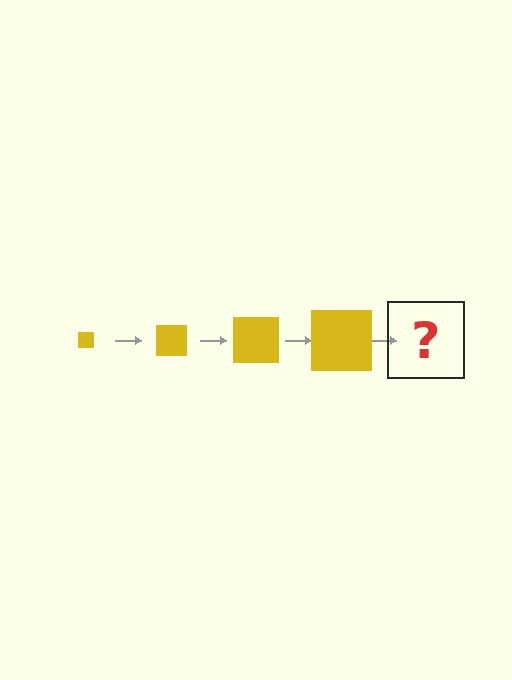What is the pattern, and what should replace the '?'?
The pattern is that the square gets progressively larger each step. The '?' should be a yellow square, larger than the previous one.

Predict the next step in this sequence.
The next step is a yellow square, larger than the previous one.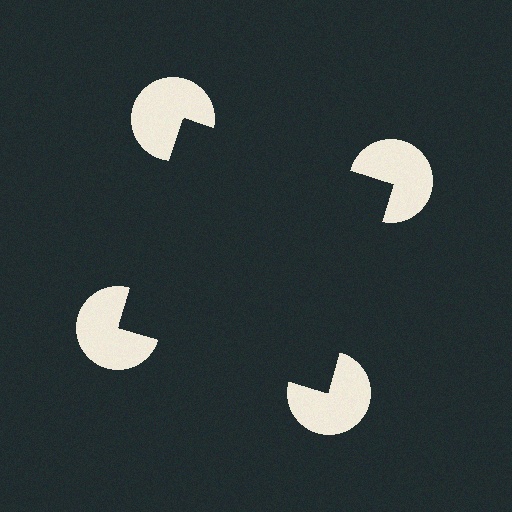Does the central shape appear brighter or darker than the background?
It typically appears slightly darker than the background, even though no actual brightness change is drawn.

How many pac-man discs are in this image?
There are 4 — one at each vertex of the illusory square.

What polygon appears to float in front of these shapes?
An illusory square — its edges are inferred from the aligned wedge cuts in the pac-man discs, not physically drawn.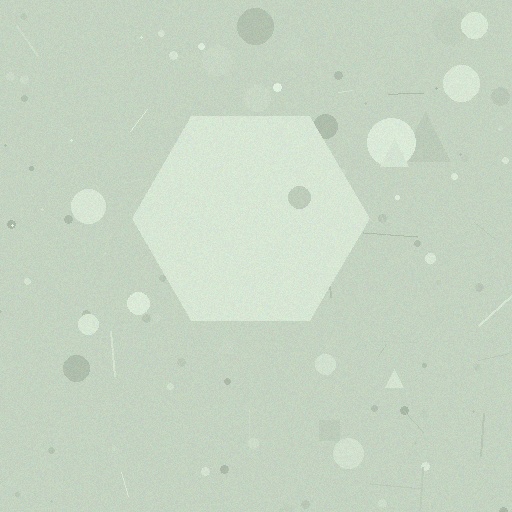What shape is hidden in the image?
A hexagon is hidden in the image.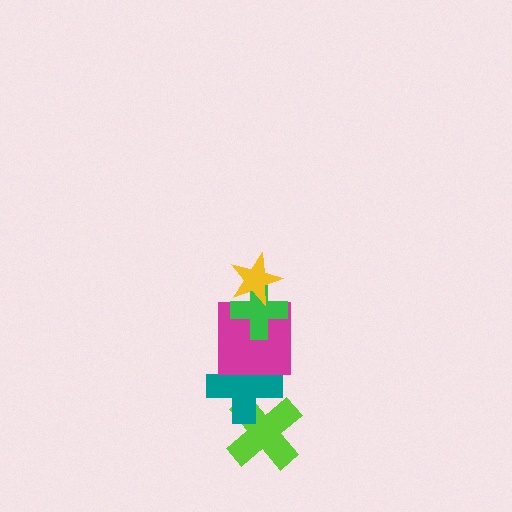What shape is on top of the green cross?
The yellow star is on top of the green cross.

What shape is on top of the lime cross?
The teal cross is on top of the lime cross.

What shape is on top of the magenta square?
The green cross is on top of the magenta square.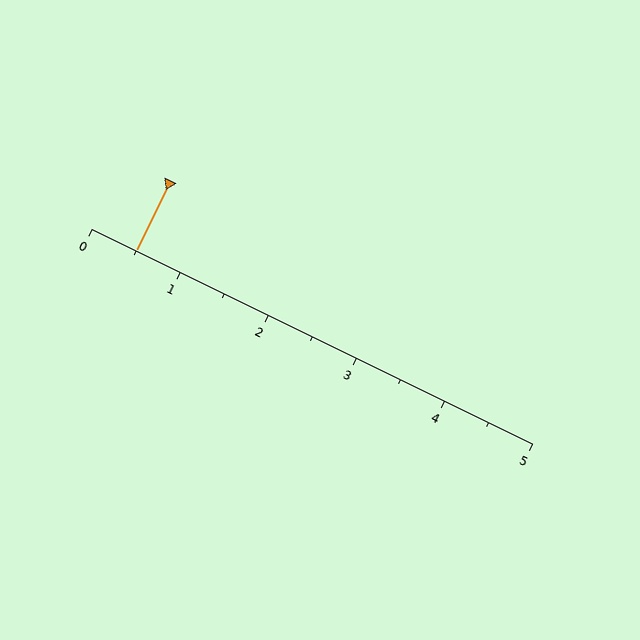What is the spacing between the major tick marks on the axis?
The major ticks are spaced 1 apart.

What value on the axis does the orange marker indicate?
The marker indicates approximately 0.5.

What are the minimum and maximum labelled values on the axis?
The axis runs from 0 to 5.